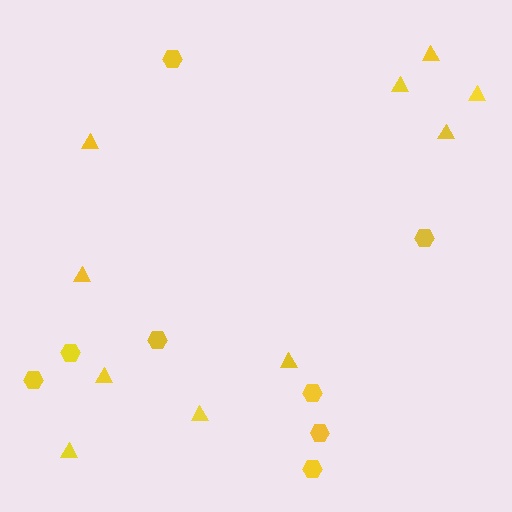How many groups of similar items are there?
There are 2 groups: one group of triangles (10) and one group of hexagons (8).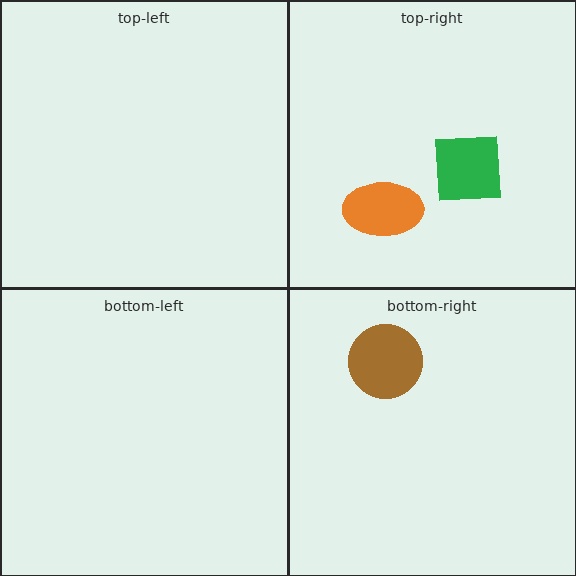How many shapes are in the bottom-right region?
1.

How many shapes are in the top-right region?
2.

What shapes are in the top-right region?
The green square, the orange ellipse.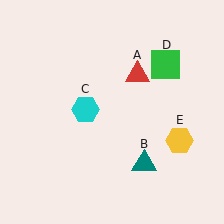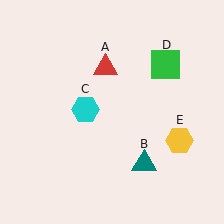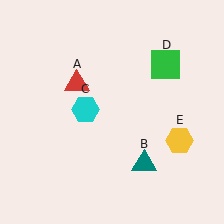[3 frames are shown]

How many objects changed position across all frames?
1 object changed position: red triangle (object A).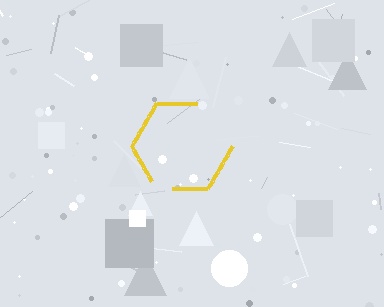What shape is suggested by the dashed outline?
The dashed outline suggests a hexagon.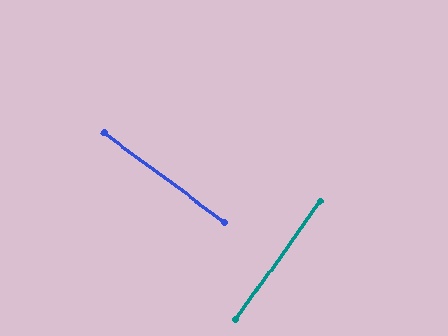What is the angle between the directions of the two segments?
Approximately 89 degrees.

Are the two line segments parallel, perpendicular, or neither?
Perpendicular — they meet at approximately 89°.